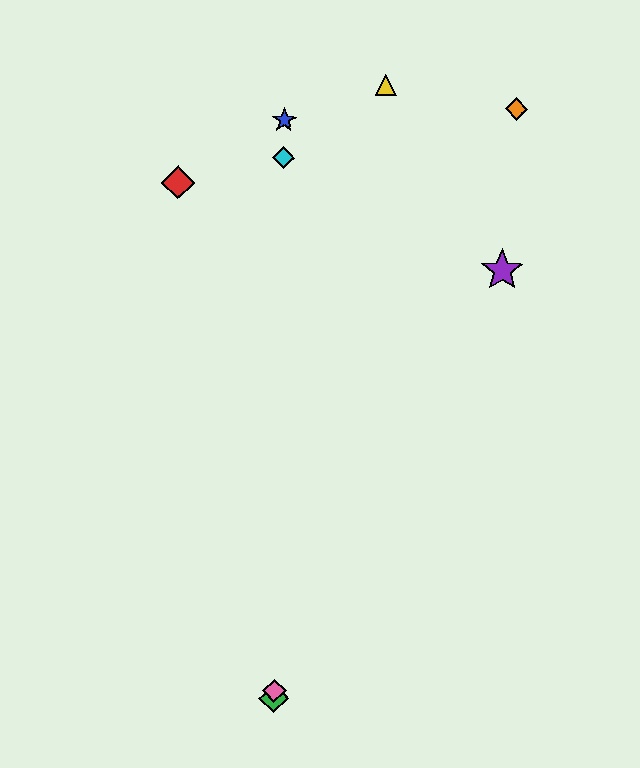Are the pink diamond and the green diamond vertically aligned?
Yes, both are at x≈274.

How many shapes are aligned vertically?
4 shapes (the blue star, the green diamond, the cyan diamond, the pink diamond) are aligned vertically.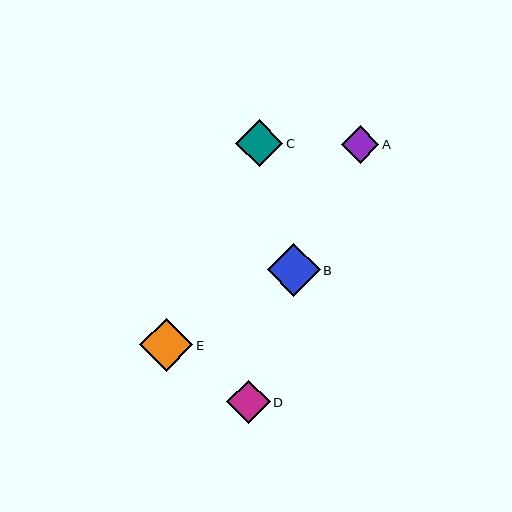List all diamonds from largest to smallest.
From largest to smallest: B, E, C, D, A.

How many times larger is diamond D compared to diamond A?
Diamond D is approximately 1.1 times the size of diamond A.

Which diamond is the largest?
Diamond B is the largest with a size of approximately 53 pixels.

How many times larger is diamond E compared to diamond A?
Diamond E is approximately 1.4 times the size of diamond A.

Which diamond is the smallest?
Diamond A is the smallest with a size of approximately 38 pixels.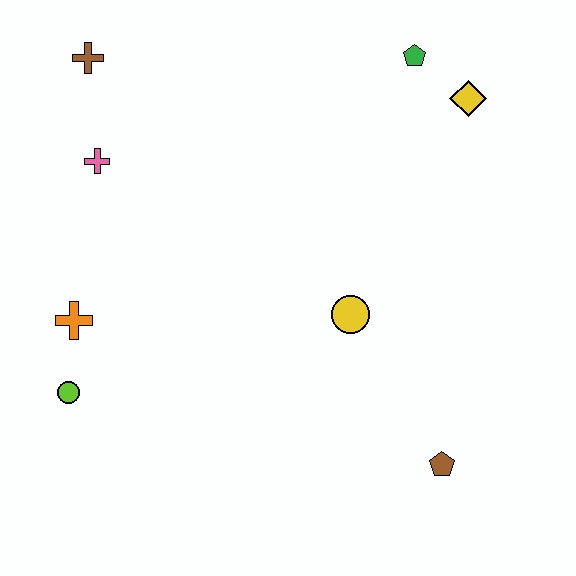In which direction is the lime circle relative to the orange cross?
The lime circle is below the orange cross.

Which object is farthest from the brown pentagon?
The brown cross is farthest from the brown pentagon.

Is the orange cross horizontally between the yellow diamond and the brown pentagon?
No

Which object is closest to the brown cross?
The pink cross is closest to the brown cross.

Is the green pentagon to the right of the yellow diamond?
No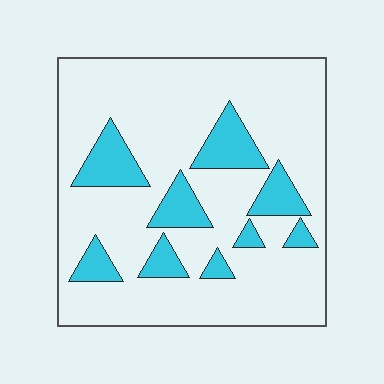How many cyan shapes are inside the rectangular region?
9.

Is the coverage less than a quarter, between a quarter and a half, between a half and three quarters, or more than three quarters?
Less than a quarter.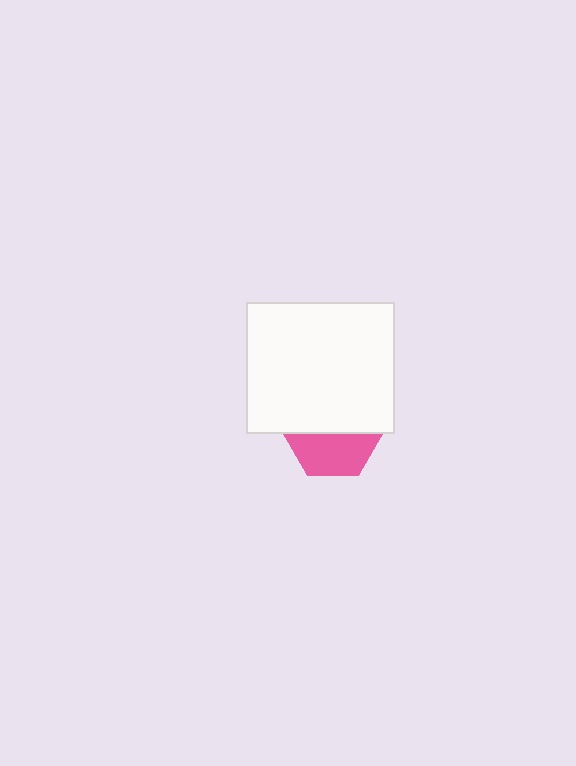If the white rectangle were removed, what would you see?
You would see the complete pink hexagon.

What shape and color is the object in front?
The object in front is a white rectangle.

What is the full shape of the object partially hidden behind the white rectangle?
The partially hidden object is a pink hexagon.